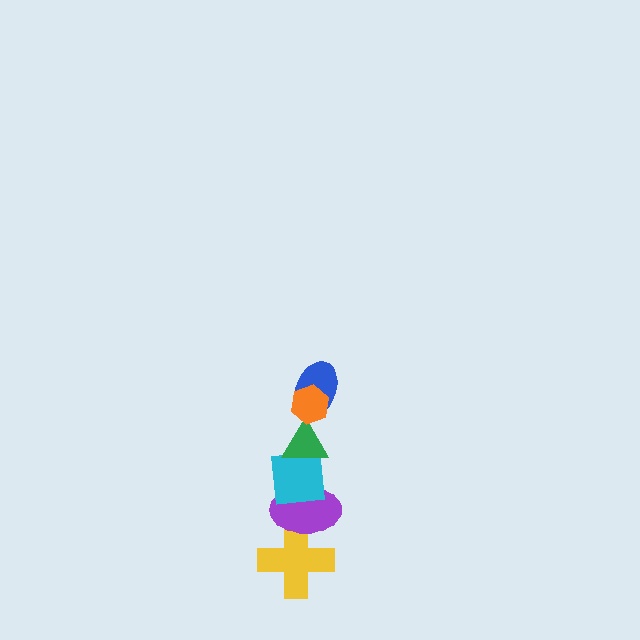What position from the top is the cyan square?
The cyan square is 4th from the top.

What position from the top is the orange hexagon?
The orange hexagon is 1st from the top.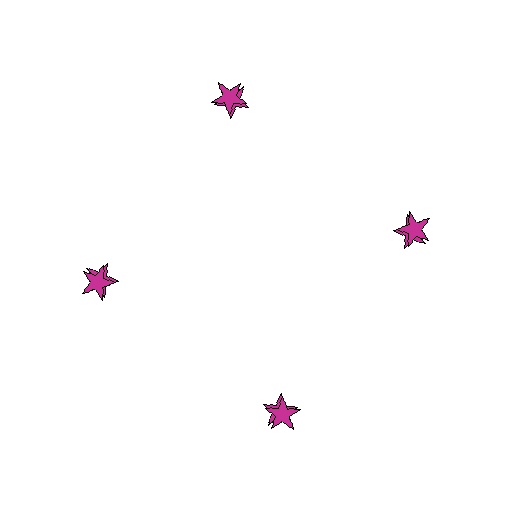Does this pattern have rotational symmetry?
Yes, this pattern has 4-fold rotational symmetry. It looks the same after rotating 90 degrees around the center.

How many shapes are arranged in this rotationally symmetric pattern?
There are 8 shapes, arranged in 4 groups of 2.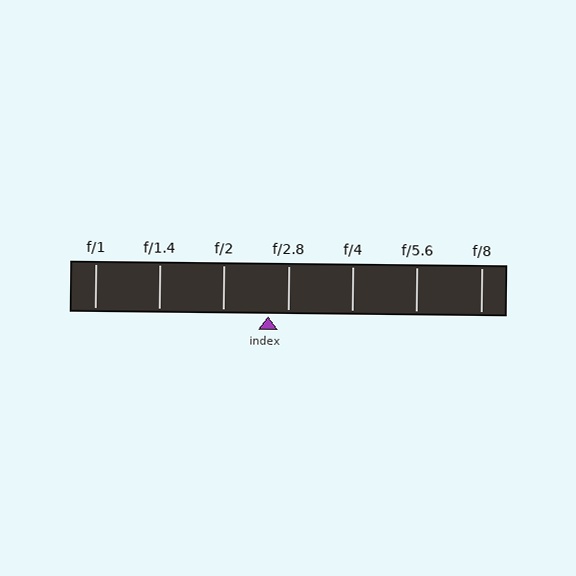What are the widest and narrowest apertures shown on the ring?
The widest aperture shown is f/1 and the narrowest is f/8.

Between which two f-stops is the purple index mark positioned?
The index mark is between f/2 and f/2.8.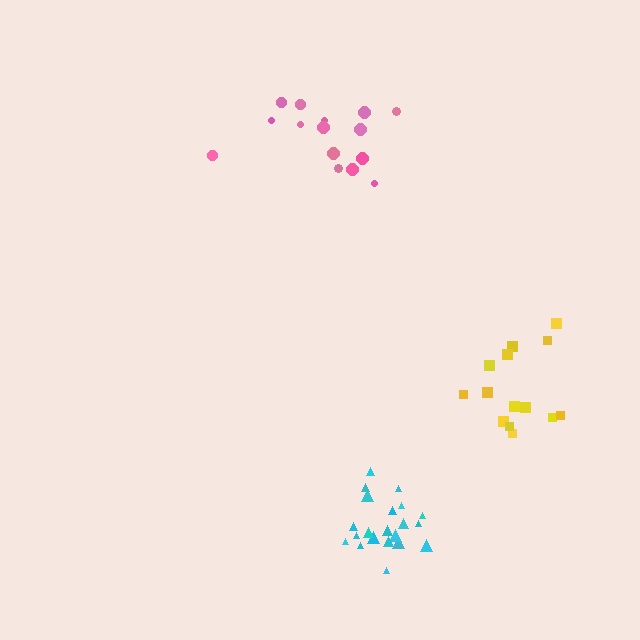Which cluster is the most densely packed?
Cyan.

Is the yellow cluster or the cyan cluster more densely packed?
Cyan.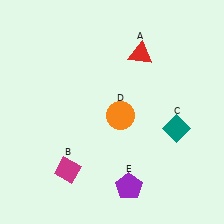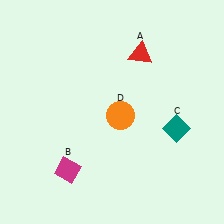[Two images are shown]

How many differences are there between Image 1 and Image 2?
There is 1 difference between the two images.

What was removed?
The purple pentagon (E) was removed in Image 2.